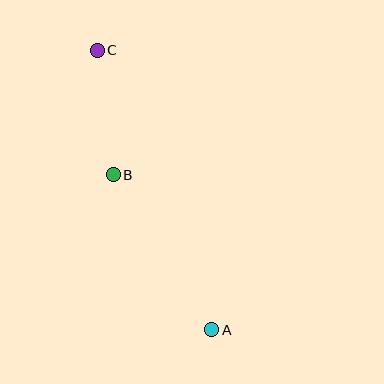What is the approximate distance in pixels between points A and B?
The distance between A and B is approximately 184 pixels.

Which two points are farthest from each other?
Points A and C are farthest from each other.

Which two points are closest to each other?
Points B and C are closest to each other.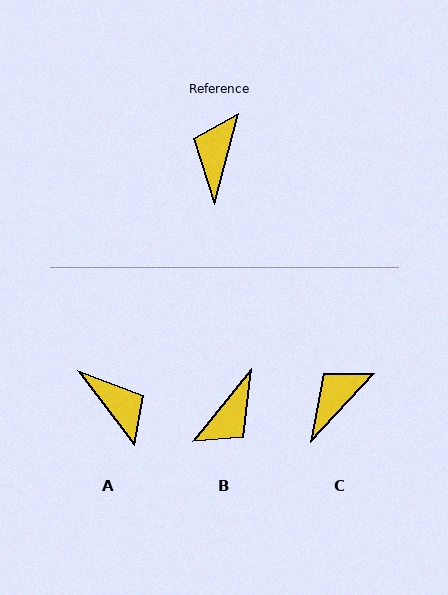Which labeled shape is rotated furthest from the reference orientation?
B, about 156 degrees away.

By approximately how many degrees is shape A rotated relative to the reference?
Approximately 128 degrees clockwise.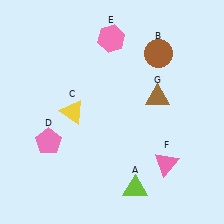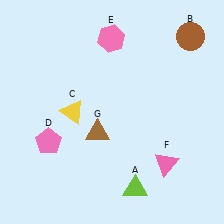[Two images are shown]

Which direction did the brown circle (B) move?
The brown circle (B) moved right.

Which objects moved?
The objects that moved are: the brown circle (B), the brown triangle (G).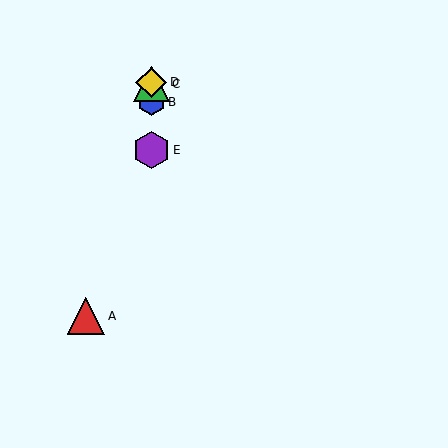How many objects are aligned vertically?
4 objects (B, C, D, E) are aligned vertically.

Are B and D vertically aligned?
Yes, both are at x≈151.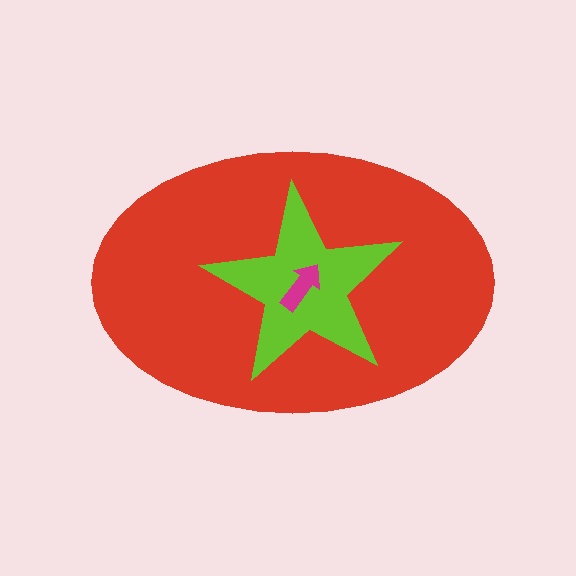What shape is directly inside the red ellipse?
The lime star.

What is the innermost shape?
The magenta arrow.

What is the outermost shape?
The red ellipse.